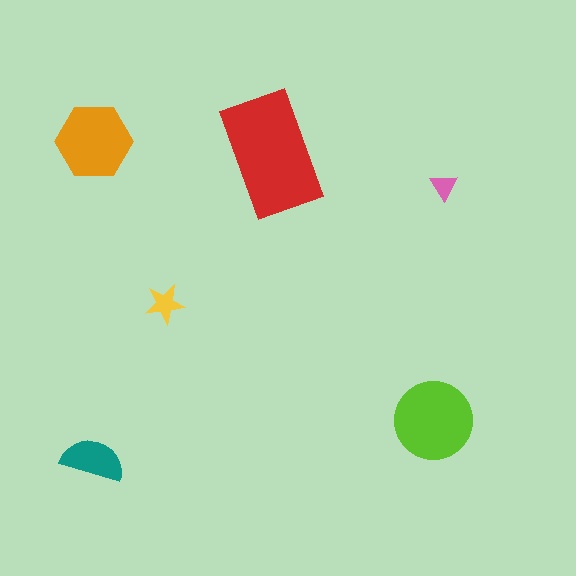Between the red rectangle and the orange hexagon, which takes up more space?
The red rectangle.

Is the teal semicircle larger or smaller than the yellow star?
Larger.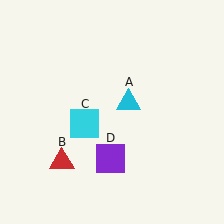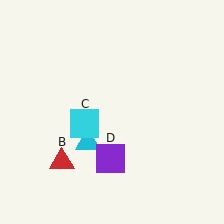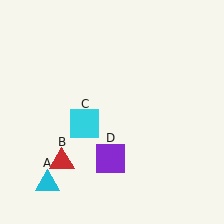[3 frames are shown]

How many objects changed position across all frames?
1 object changed position: cyan triangle (object A).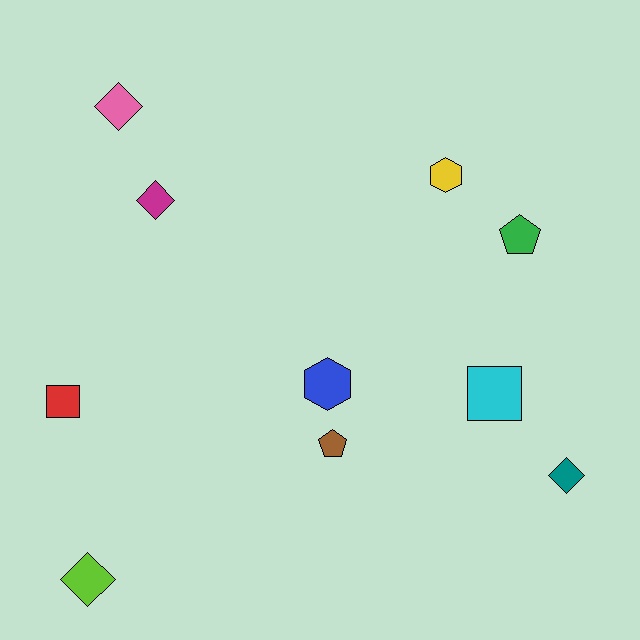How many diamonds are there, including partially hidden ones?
There are 4 diamonds.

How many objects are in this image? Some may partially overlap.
There are 10 objects.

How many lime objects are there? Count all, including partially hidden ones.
There is 1 lime object.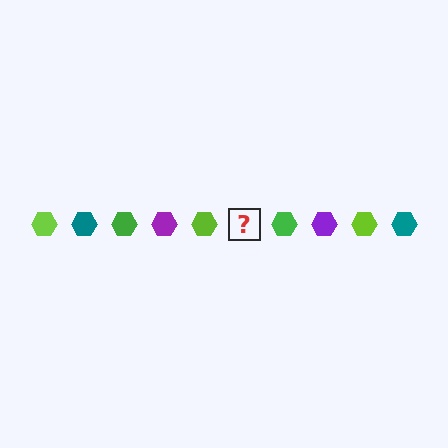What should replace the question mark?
The question mark should be replaced with a teal hexagon.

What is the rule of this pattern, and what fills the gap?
The rule is that the pattern cycles through lime, teal, green, purple hexagons. The gap should be filled with a teal hexagon.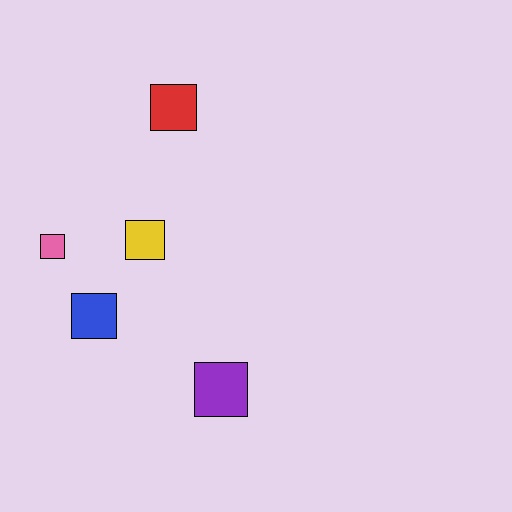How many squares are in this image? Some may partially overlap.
There are 5 squares.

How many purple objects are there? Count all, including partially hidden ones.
There is 1 purple object.